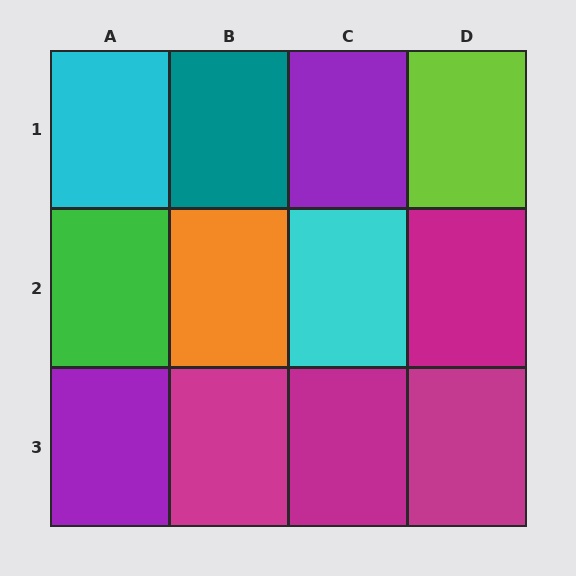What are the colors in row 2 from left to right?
Green, orange, cyan, magenta.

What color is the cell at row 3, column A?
Purple.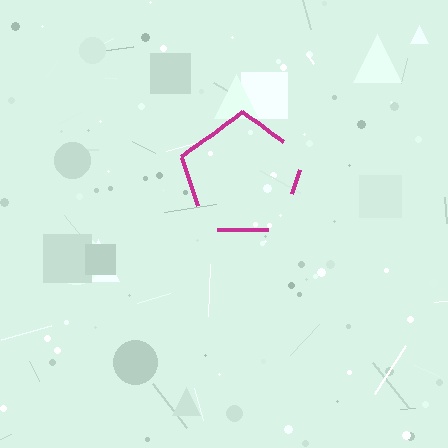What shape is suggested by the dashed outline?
The dashed outline suggests a pentagon.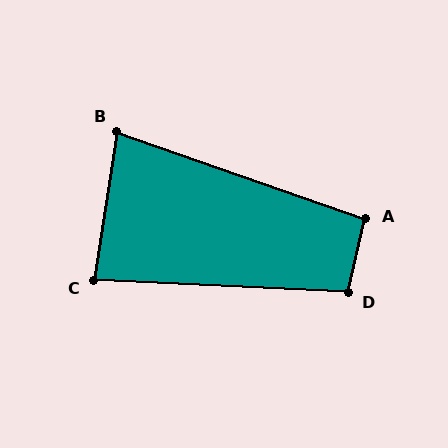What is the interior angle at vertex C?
Approximately 84 degrees (acute).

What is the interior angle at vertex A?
Approximately 96 degrees (obtuse).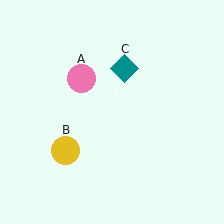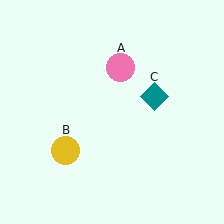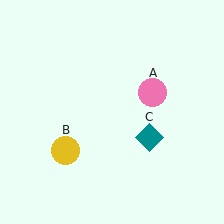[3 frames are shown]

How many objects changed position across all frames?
2 objects changed position: pink circle (object A), teal diamond (object C).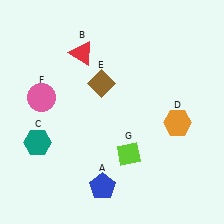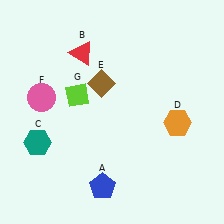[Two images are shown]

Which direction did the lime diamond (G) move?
The lime diamond (G) moved up.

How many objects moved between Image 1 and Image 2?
1 object moved between the two images.